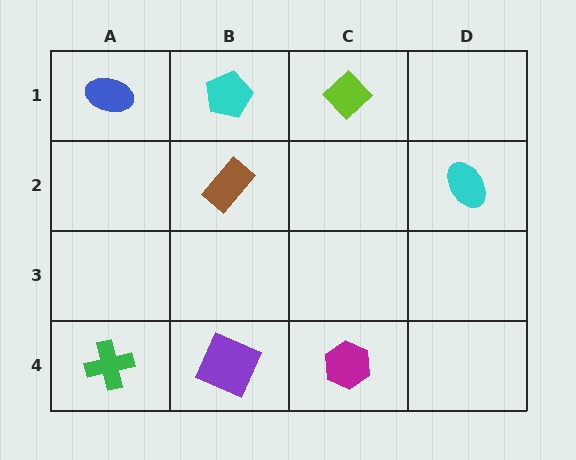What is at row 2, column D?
A cyan ellipse.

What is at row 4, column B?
A purple square.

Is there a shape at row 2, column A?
No, that cell is empty.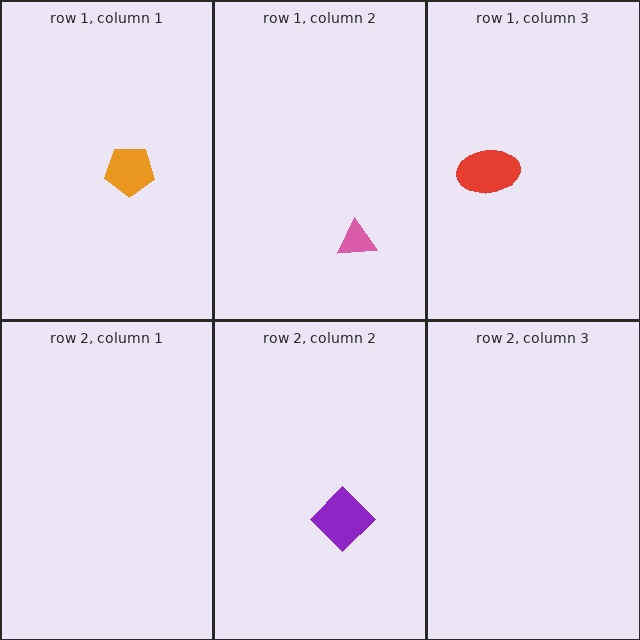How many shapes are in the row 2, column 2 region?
1.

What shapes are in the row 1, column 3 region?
The red ellipse.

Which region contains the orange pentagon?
The row 1, column 1 region.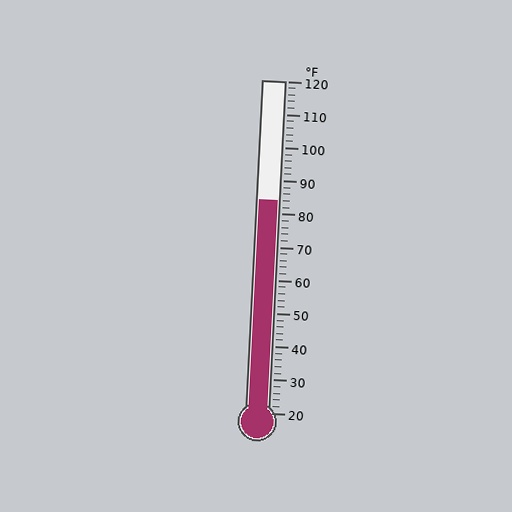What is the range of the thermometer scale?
The thermometer scale ranges from 20°F to 120°F.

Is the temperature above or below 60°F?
The temperature is above 60°F.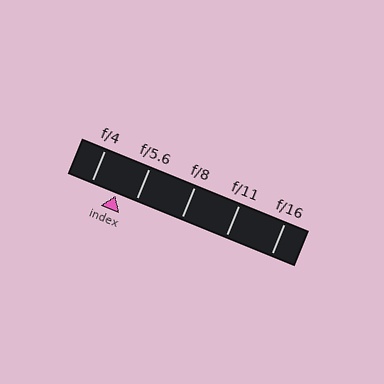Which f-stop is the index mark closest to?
The index mark is closest to f/5.6.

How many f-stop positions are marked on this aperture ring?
There are 5 f-stop positions marked.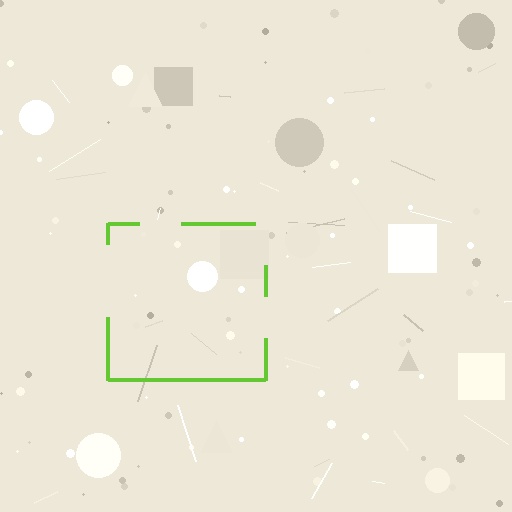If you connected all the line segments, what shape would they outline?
They would outline a square.